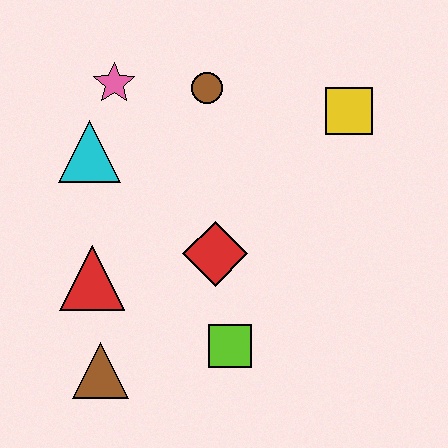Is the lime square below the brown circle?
Yes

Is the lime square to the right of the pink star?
Yes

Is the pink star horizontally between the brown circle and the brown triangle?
Yes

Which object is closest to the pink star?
The cyan triangle is closest to the pink star.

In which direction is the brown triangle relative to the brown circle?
The brown triangle is below the brown circle.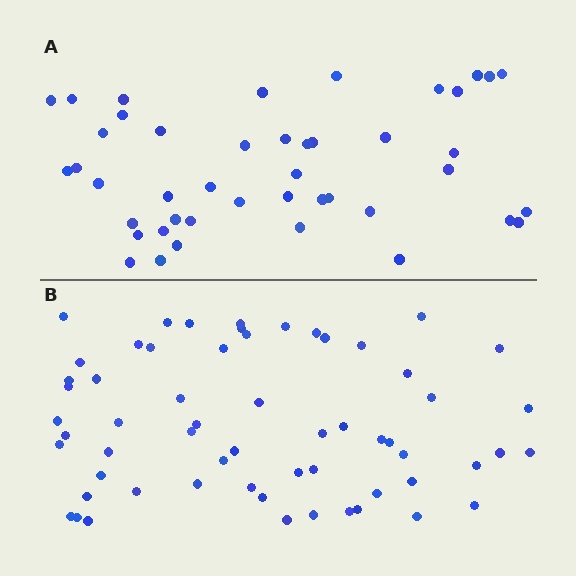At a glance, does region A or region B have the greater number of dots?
Region B (the bottom region) has more dots.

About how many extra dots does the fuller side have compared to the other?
Region B has approximately 15 more dots than region A.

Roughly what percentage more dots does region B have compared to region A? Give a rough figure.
About 35% more.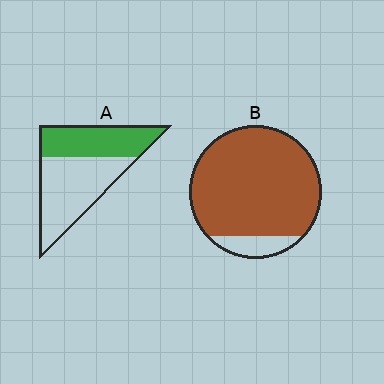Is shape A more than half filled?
No.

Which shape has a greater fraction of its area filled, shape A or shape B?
Shape B.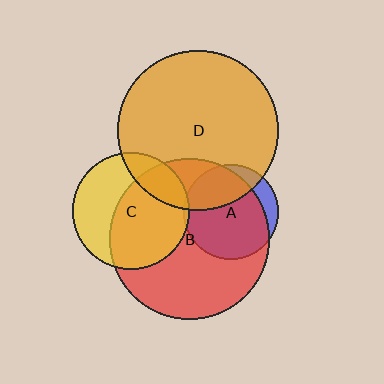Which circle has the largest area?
Circle D (orange).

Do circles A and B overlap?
Yes.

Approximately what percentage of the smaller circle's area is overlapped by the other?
Approximately 85%.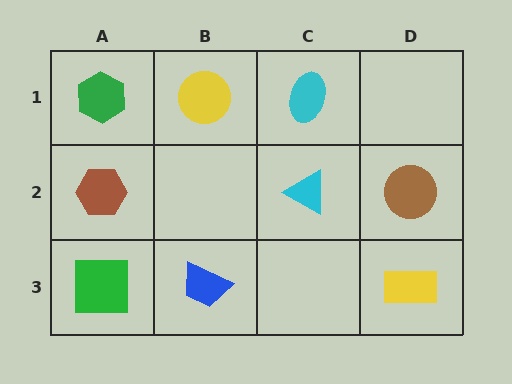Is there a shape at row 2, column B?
No, that cell is empty.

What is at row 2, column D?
A brown circle.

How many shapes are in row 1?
3 shapes.